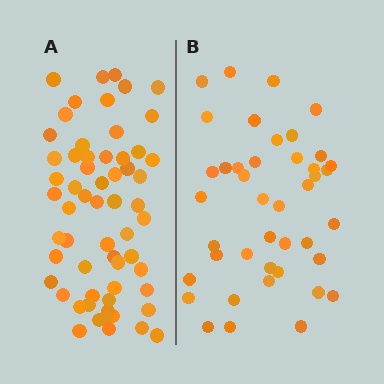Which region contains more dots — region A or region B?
Region A (the left region) has more dots.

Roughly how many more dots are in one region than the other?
Region A has approximately 20 more dots than region B.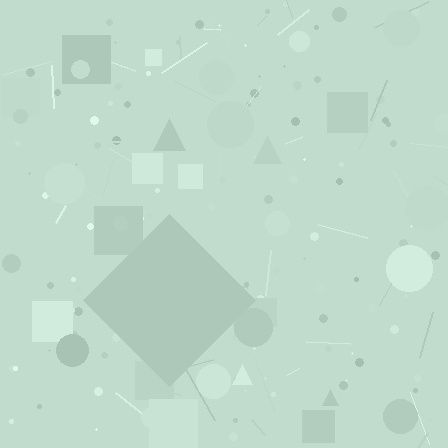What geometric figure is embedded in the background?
A diamond is embedded in the background.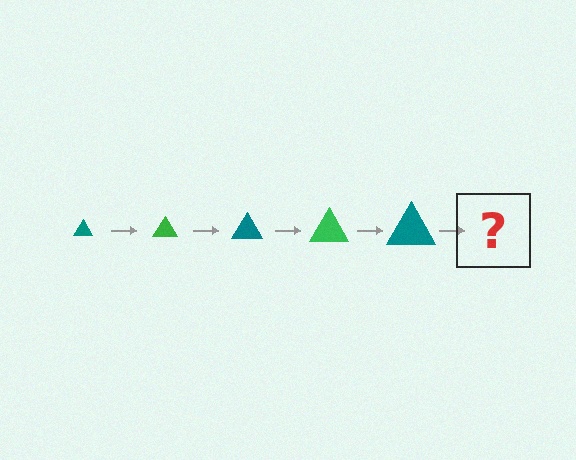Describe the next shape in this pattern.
It should be a green triangle, larger than the previous one.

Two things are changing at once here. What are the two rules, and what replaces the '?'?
The two rules are that the triangle grows larger each step and the color cycles through teal and green. The '?' should be a green triangle, larger than the previous one.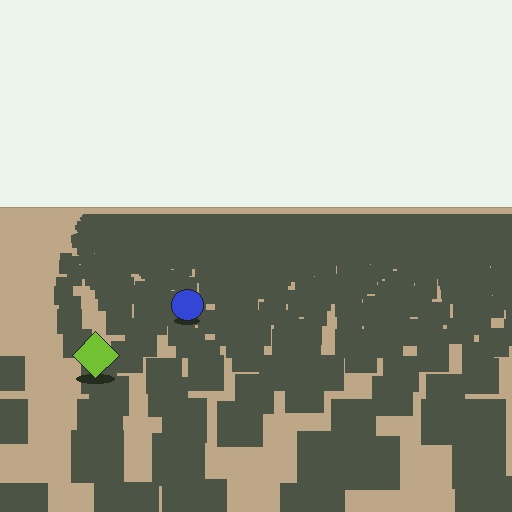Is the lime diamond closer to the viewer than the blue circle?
Yes. The lime diamond is closer — you can tell from the texture gradient: the ground texture is coarser near it.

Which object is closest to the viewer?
The lime diamond is closest. The texture marks near it are larger and more spread out.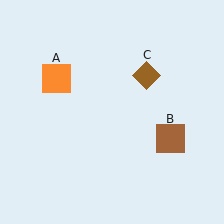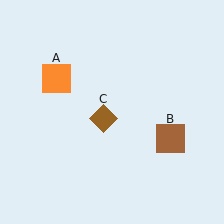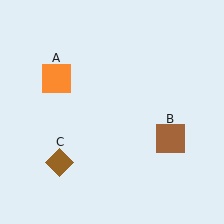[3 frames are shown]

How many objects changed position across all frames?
1 object changed position: brown diamond (object C).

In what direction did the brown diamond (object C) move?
The brown diamond (object C) moved down and to the left.